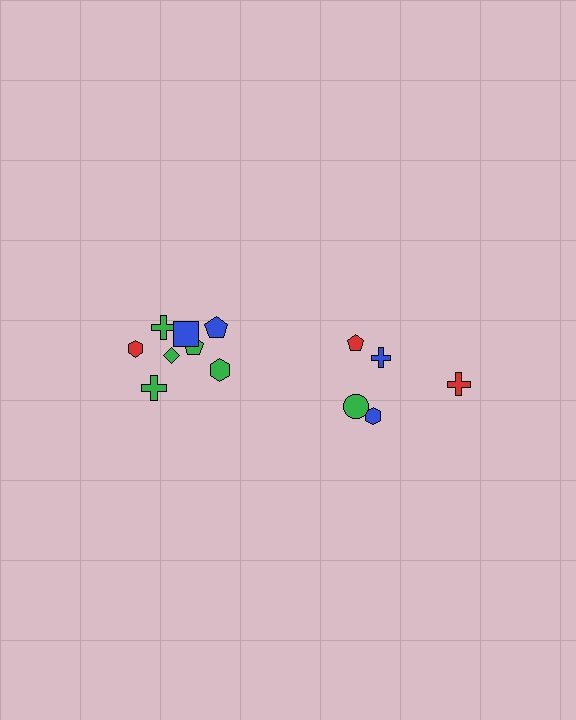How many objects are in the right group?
There are 5 objects.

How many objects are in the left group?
There are 8 objects.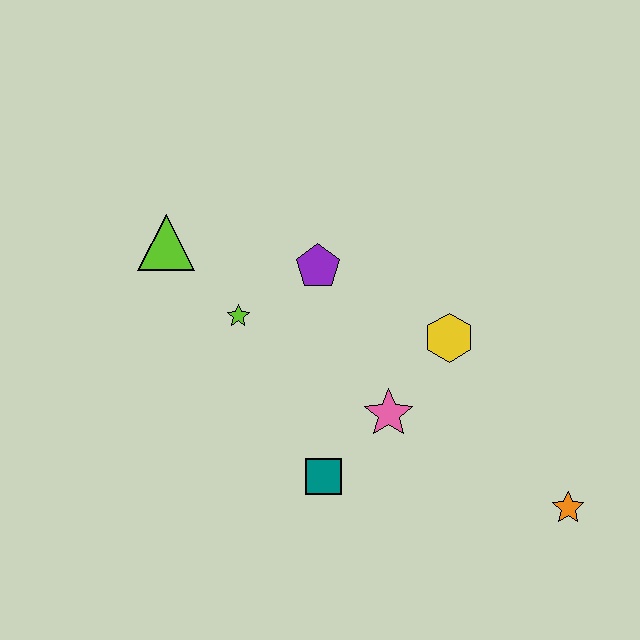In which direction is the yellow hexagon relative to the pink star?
The yellow hexagon is above the pink star.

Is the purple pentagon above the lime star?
Yes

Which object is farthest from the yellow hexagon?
The lime triangle is farthest from the yellow hexagon.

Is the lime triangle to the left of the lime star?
Yes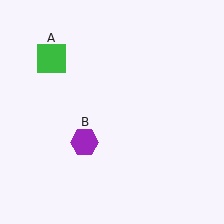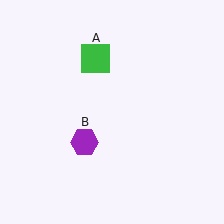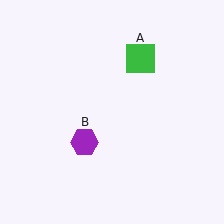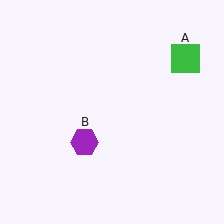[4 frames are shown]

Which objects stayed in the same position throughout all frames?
Purple hexagon (object B) remained stationary.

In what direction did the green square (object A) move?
The green square (object A) moved right.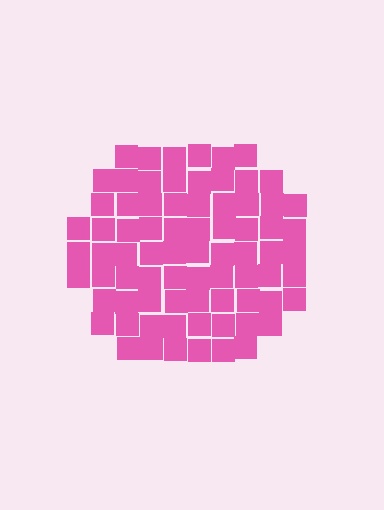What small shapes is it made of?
It is made of small squares.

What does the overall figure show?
The overall figure shows a circle.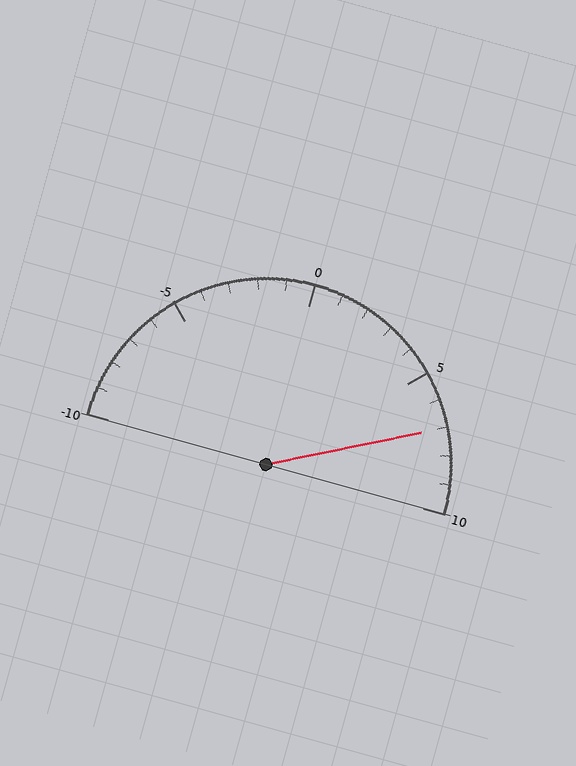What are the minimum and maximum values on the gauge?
The gauge ranges from -10 to 10.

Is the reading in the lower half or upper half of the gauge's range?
The reading is in the upper half of the range (-10 to 10).